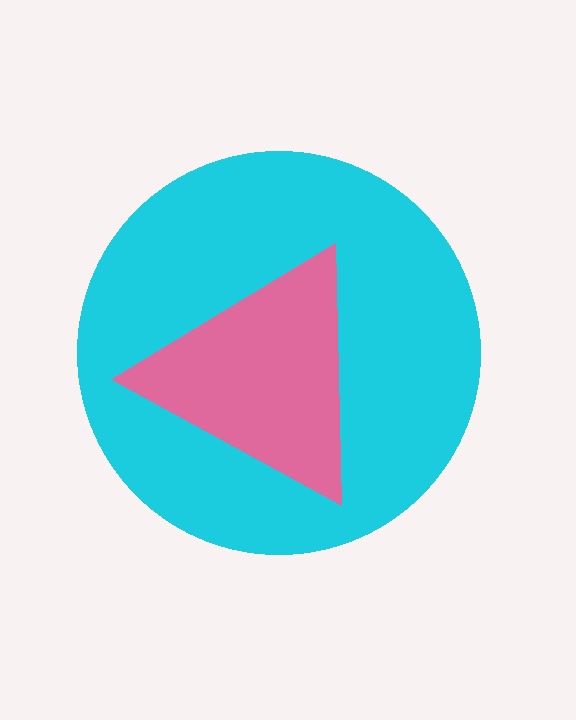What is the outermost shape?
The cyan circle.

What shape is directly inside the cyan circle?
The pink triangle.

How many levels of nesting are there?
2.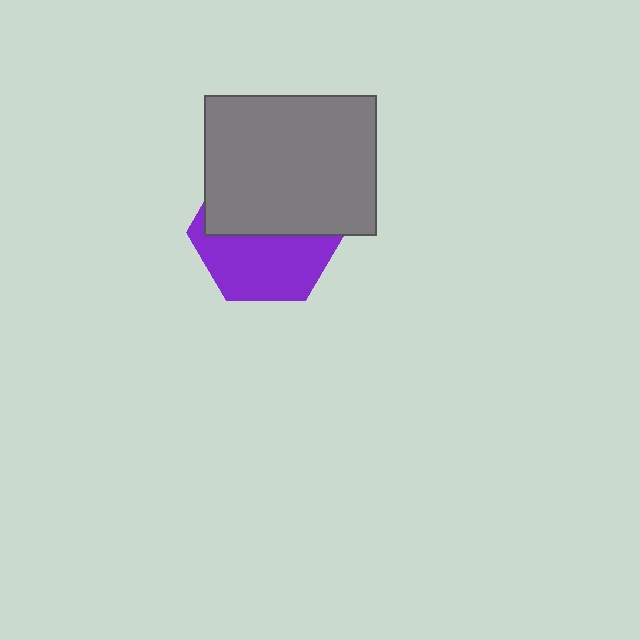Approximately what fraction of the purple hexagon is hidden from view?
Roughly 51% of the purple hexagon is hidden behind the gray rectangle.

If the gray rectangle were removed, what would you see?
You would see the complete purple hexagon.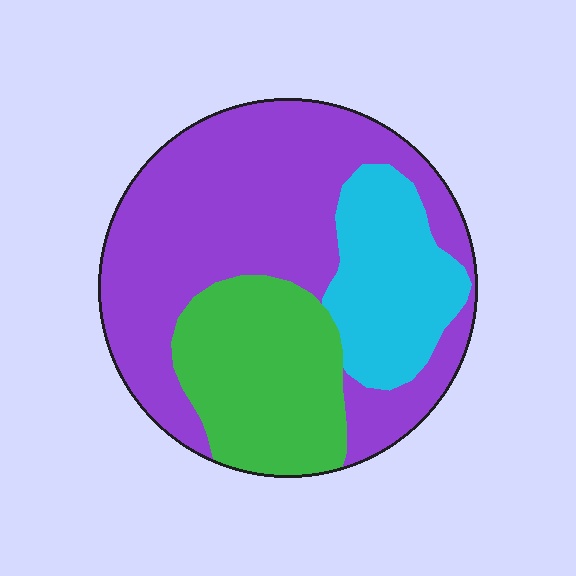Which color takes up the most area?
Purple, at roughly 55%.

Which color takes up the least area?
Cyan, at roughly 20%.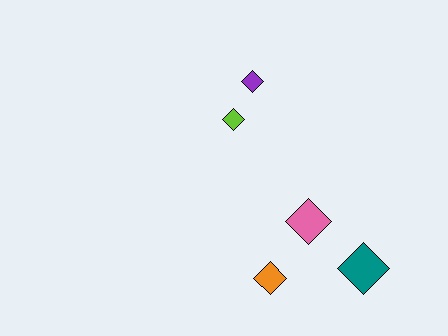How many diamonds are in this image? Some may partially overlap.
There are 5 diamonds.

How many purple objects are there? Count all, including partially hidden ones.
There is 1 purple object.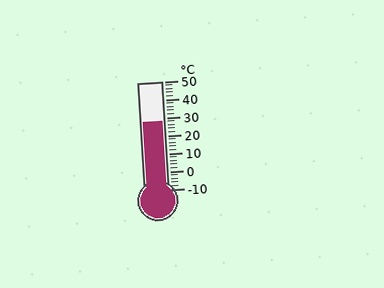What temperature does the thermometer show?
The thermometer shows approximately 28°C.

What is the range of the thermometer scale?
The thermometer scale ranges from -10°C to 50°C.